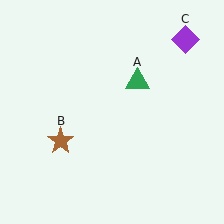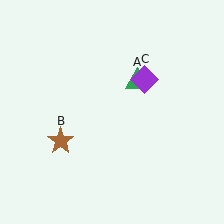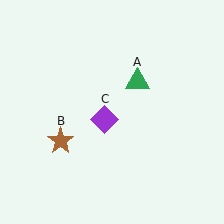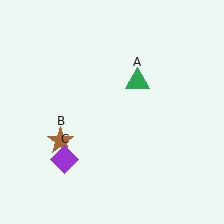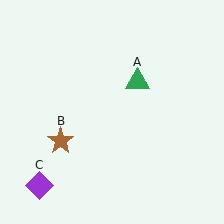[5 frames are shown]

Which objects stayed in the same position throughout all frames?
Green triangle (object A) and brown star (object B) remained stationary.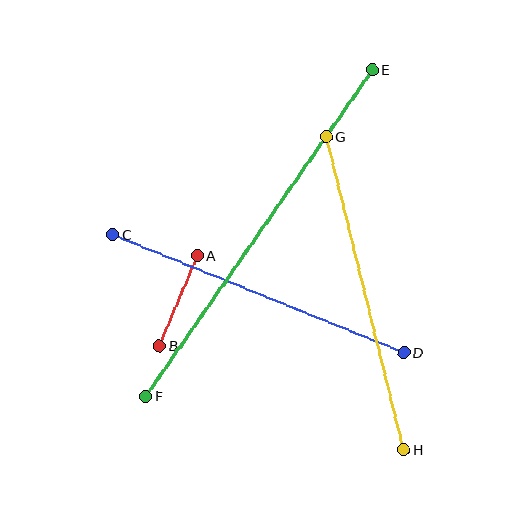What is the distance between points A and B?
The distance is approximately 98 pixels.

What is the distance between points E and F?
The distance is approximately 398 pixels.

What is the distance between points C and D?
The distance is approximately 314 pixels.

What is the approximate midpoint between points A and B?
The midpoint is at approximately (178, 300) pixels.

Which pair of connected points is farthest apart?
Points E and F are farthest apart.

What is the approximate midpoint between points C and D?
The midpoint is at approximately (258, 293) pixels.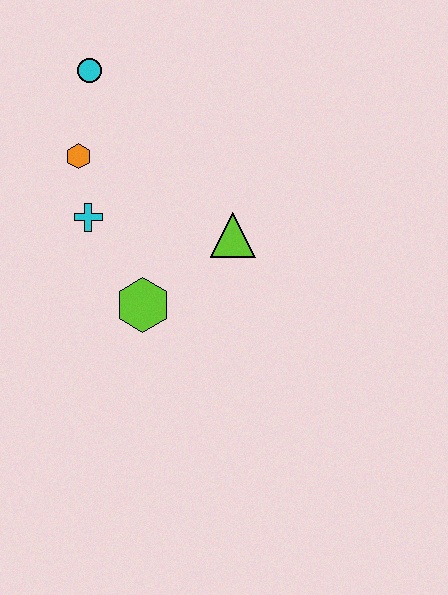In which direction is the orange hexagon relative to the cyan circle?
The orange hexagon is below the cyan circle.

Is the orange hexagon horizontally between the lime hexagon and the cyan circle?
No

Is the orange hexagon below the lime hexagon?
No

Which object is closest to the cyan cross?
The orange hexagon is closest to the cyan cross.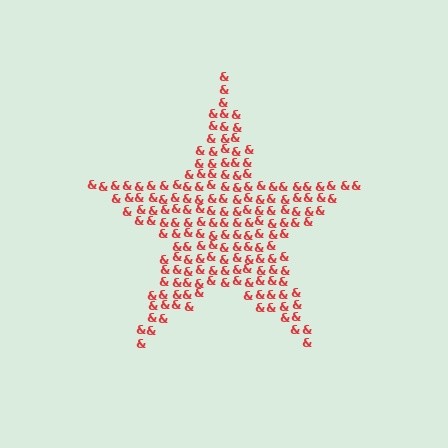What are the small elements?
The small elements are ampersands.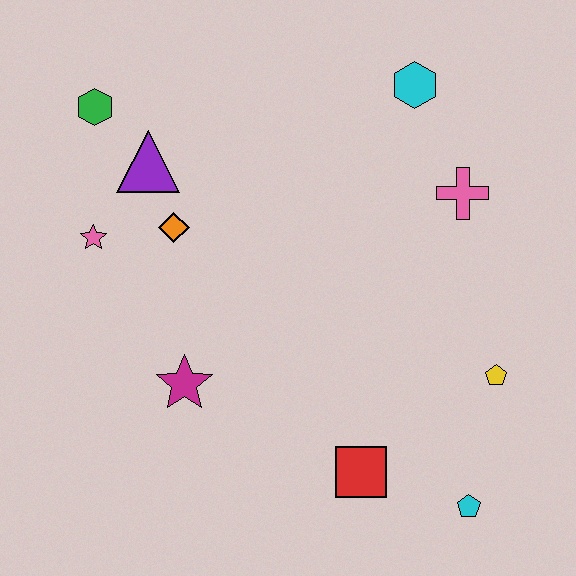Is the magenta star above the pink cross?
No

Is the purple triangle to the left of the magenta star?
Yes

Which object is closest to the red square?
The cyan pentagon is closest to the red square.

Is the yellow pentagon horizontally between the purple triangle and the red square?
No